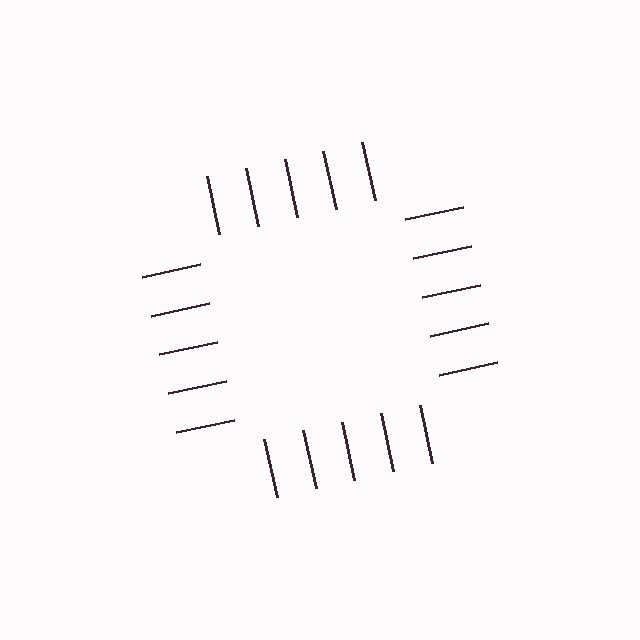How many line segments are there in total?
20 — 5 along each of the 4 edges.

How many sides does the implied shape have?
4 sides — the line-ends trace a square.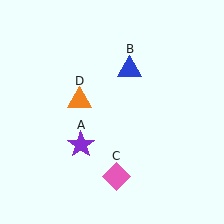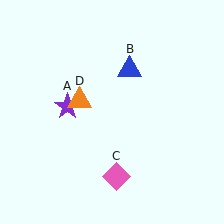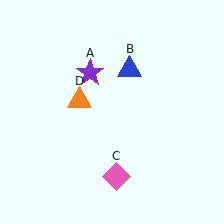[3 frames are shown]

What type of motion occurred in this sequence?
The purple star (object A) rotated clockwise around the center of the scene.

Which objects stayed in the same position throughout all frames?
Blue triangle (object B) and pink diamond (object C) and orange triangle (object D) remained stationary.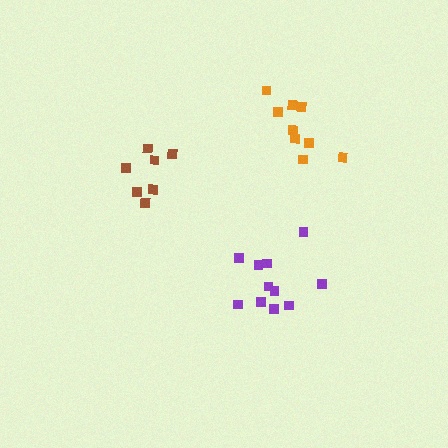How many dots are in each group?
Group 1: 9 dots, Group 2: 7 dots, Group 3: 11 dots (27 total).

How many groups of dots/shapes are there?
There are 3 groups.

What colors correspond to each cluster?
The clusters are colored: orange, brown, purple.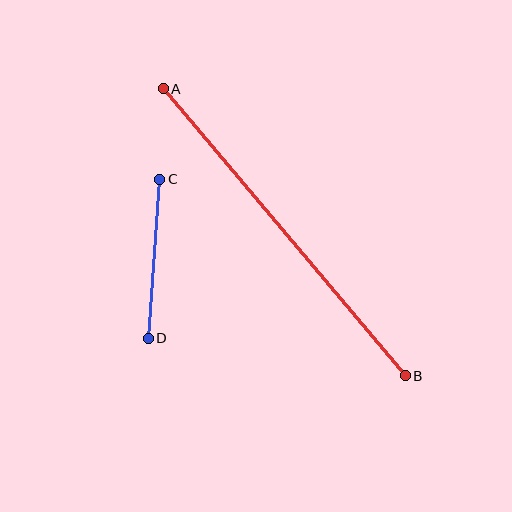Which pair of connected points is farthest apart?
Points A and B are farthest apart.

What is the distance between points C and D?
The distance is approximately 159 pixels.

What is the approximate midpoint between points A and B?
The midpoint is at approximately (284, 232) pixels.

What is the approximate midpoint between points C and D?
The midpoint is at approximately (154, 259) pixels.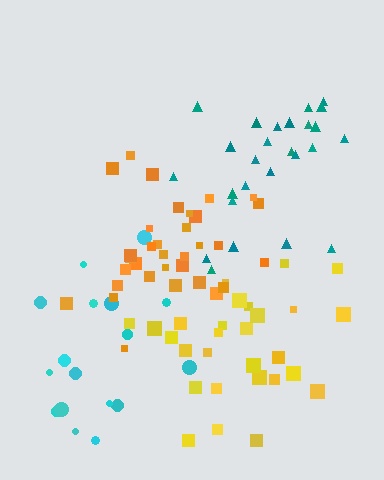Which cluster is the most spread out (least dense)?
Cyan.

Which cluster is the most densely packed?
Orange.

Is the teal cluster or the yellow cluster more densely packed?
Yellow.